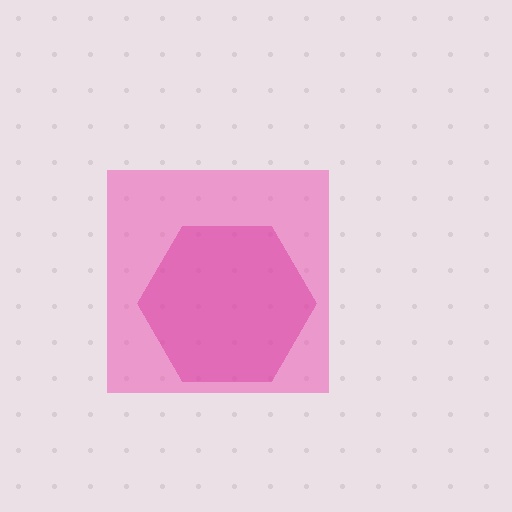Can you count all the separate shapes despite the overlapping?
Yes, there are 2 separate shapes.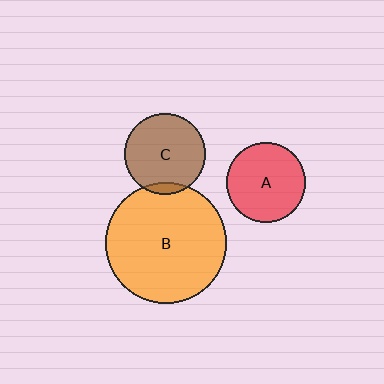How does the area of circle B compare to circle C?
Approximately 2.3 times.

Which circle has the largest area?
Circle B (orange).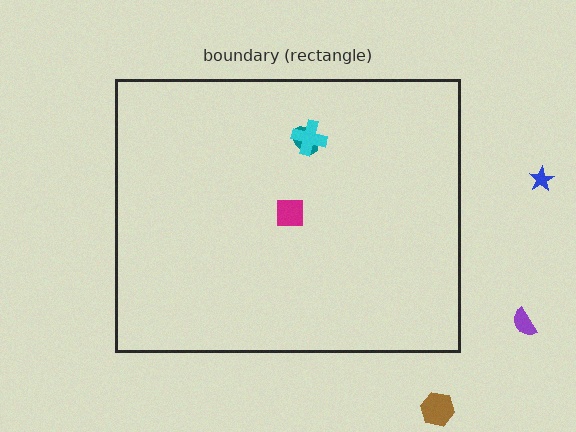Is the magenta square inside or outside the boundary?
Inside.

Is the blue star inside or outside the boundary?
Outside.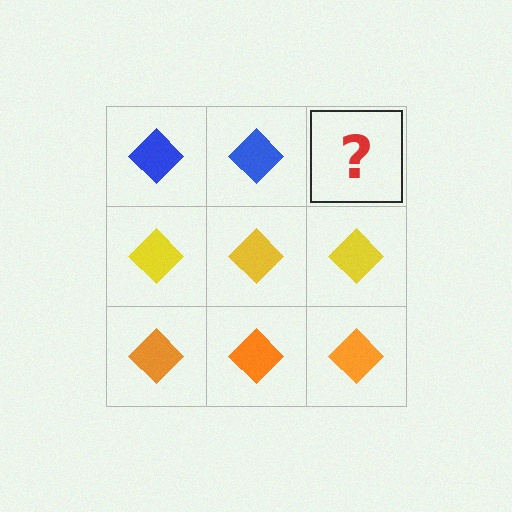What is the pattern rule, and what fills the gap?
The rule is that each row has a consistent color. The gap should be filled with a blue diamond.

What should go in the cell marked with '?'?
The missing cell should contain a blue diamond.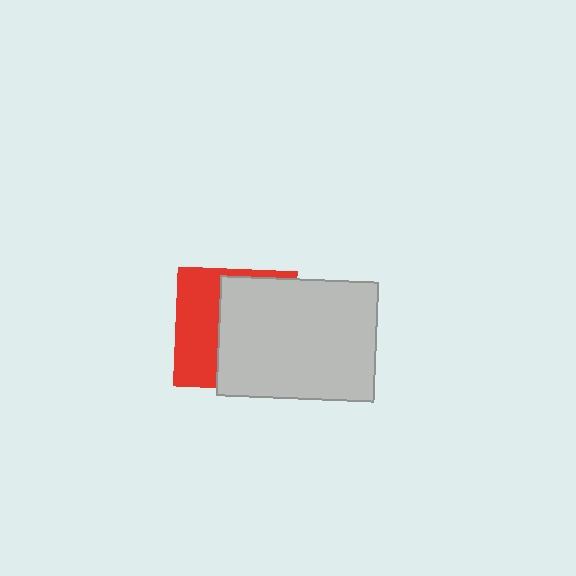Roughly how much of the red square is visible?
A small part of it is visible (roughly 38%).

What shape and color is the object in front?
The object in front is a light gray rectangle.